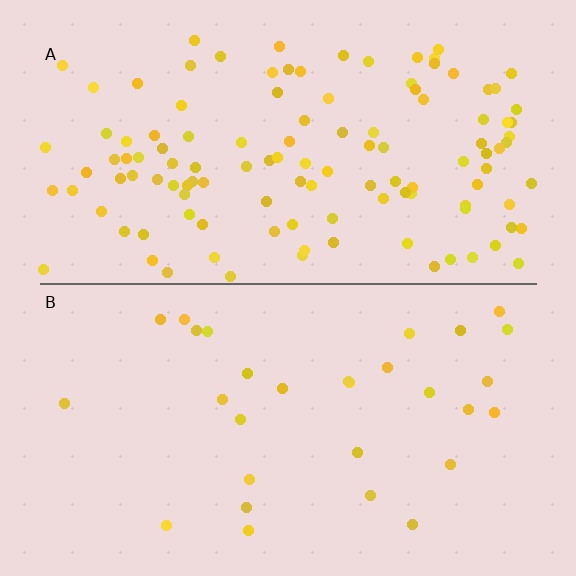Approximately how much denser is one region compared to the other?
Approximately 4.0× — region A over region B.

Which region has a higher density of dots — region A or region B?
A (the top).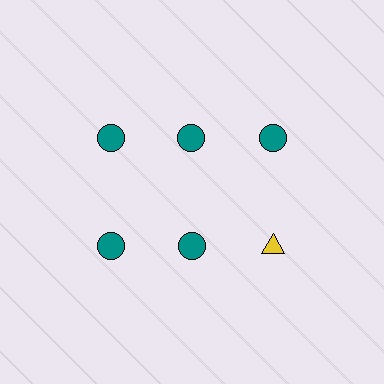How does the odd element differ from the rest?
It differs in both color (yellow instead of teal) and shape (triangle instead of circle).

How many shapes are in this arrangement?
There are 6 shapes arranged in a grid pattern.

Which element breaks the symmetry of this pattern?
The yellow triangle in the second row, center column breaks the symmetry. All other shapes are teal circles.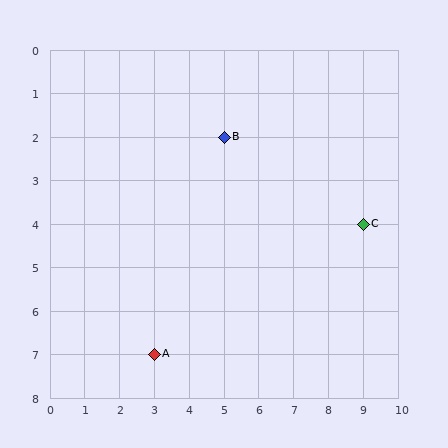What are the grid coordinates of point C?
Point C is at grid coordinates (9, 4).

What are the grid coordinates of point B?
Point B is at grid coordinates (5, 2).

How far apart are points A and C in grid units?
Points A and C are 6 columns and 3 rows apart (about 6.7 grid units diagonally).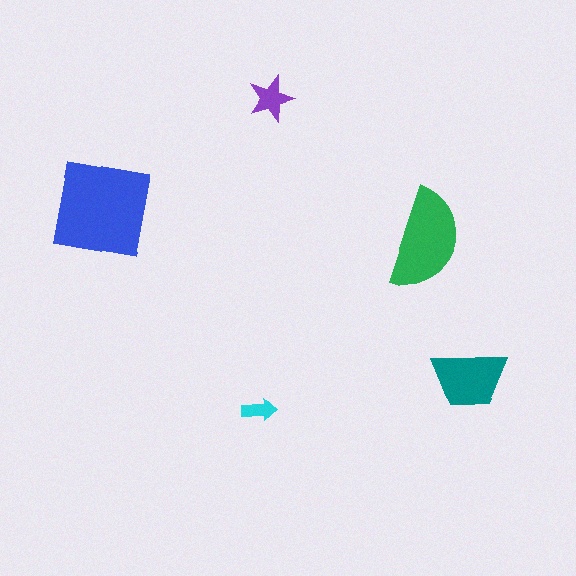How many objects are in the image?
There are 5 objects in the image.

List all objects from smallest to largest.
The cyan arrow, the purple star, the teal trapezoid, the green semicircle, the blue square.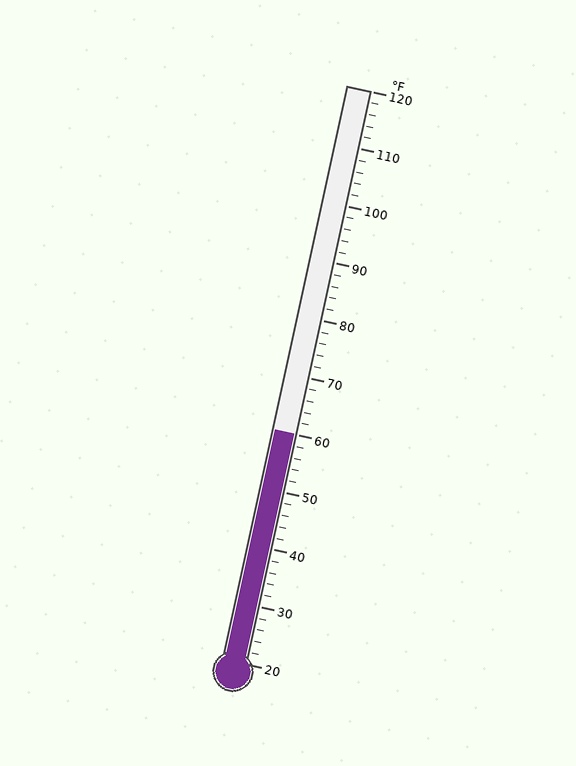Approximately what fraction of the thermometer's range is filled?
The thermometer is filled to approximately 40% of its range.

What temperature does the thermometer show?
The thermometer shows approximately 60°F.